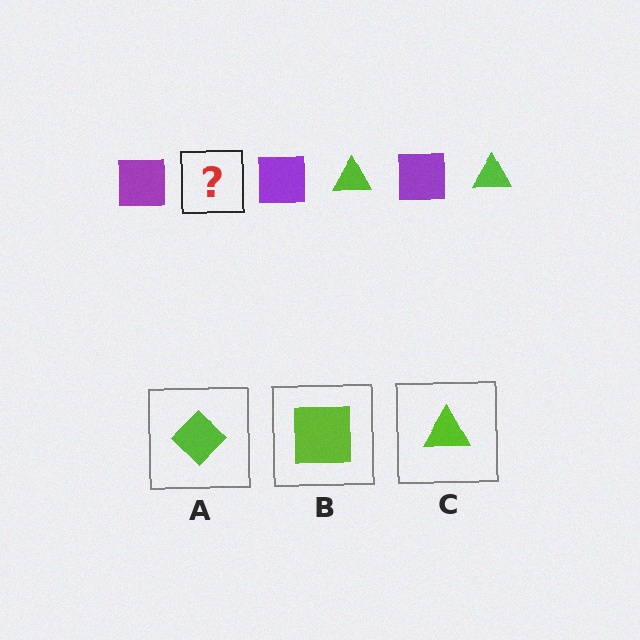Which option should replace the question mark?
Option C.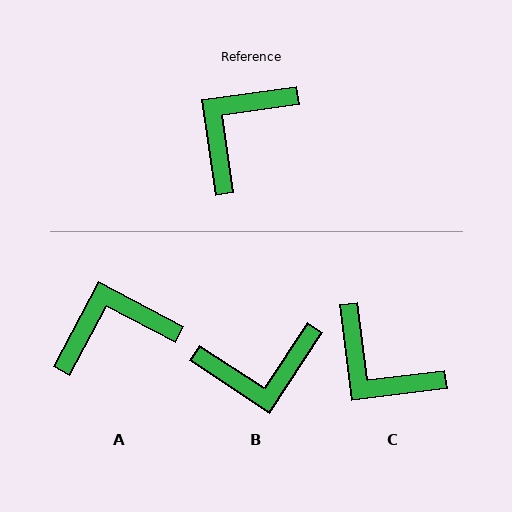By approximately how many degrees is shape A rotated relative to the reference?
Approximately 36 degrees clockwise.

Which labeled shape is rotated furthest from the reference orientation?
B, about 139 degrees away.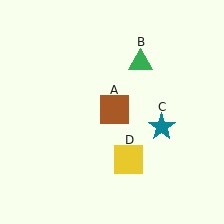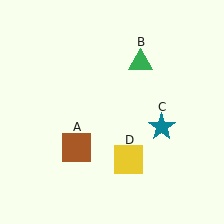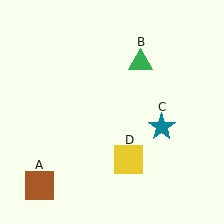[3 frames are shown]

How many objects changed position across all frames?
1 object changed position: brown square (object A).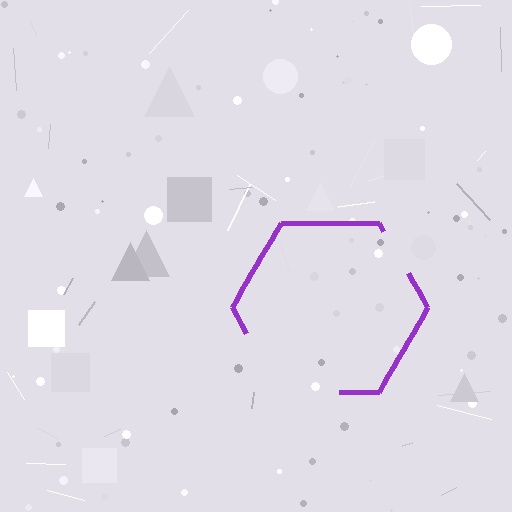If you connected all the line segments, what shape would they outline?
They would outline a hexagon.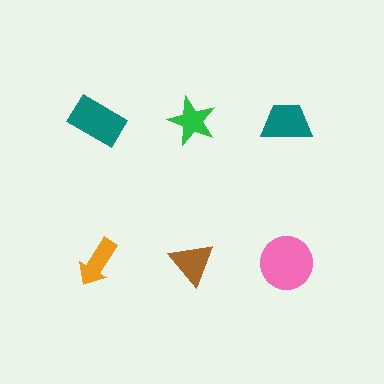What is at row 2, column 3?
A pink circle.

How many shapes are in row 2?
3 shapes.